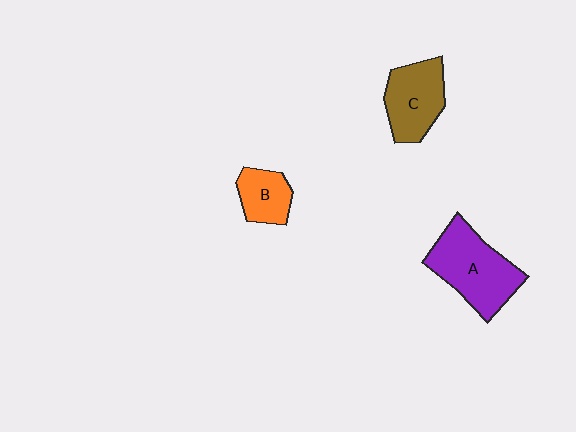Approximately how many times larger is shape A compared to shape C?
Approximately 1.3 times.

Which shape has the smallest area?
Shape B (orange).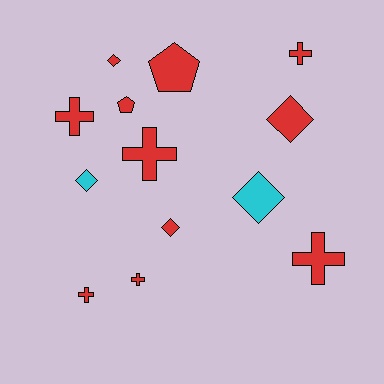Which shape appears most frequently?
Cross, with 6 objects.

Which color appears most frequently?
Red, with 11 objects.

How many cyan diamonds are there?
There are 2 cyan diamonds.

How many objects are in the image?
There are 13 objects.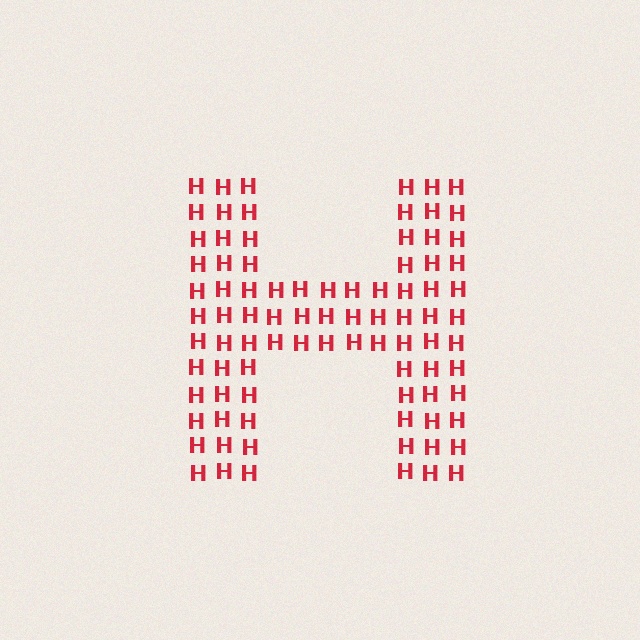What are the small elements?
The small elements are letter H's.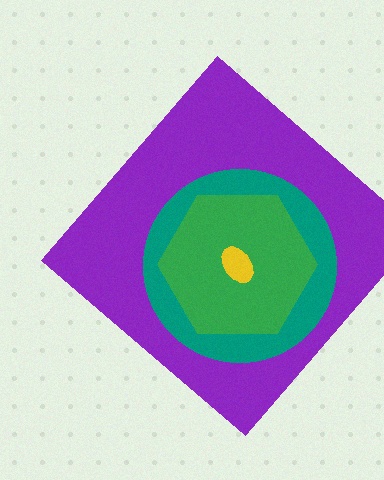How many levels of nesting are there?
4.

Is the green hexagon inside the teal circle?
Yes.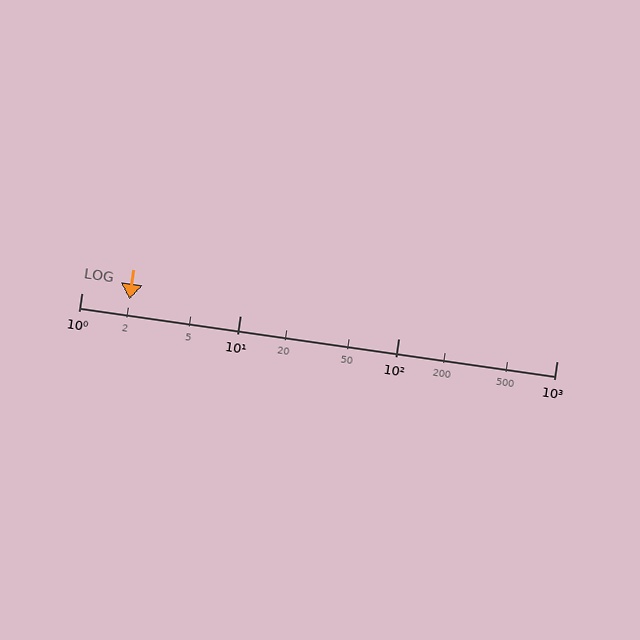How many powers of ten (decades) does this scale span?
The scale spans 3 decades, from 1 to 1000.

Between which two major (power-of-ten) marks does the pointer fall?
The pointer is between 1 and 10.